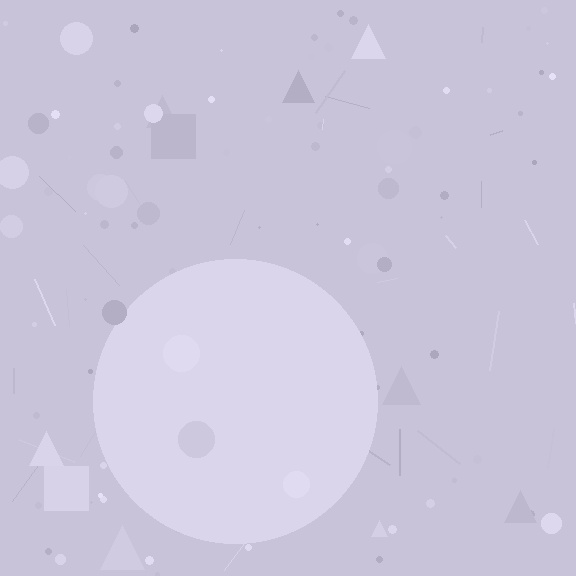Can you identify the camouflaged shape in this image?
The camouflaged shape is a circle.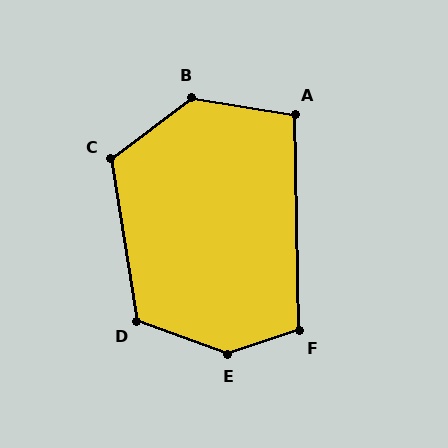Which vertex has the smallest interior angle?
A, at approximately 100 degrees.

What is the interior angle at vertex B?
Approximately 133 degrees (obtuse).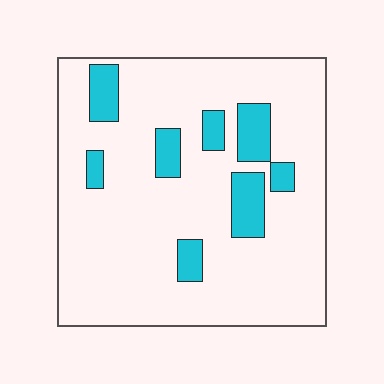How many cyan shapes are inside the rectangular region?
8.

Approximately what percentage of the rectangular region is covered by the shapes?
Approximately 15%.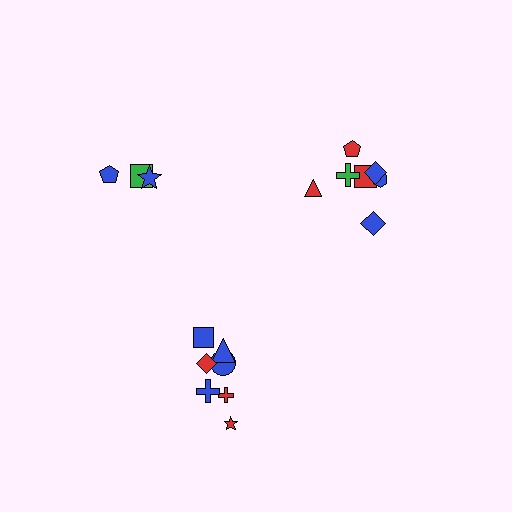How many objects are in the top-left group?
There are 3 objects.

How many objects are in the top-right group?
There are 7 objects.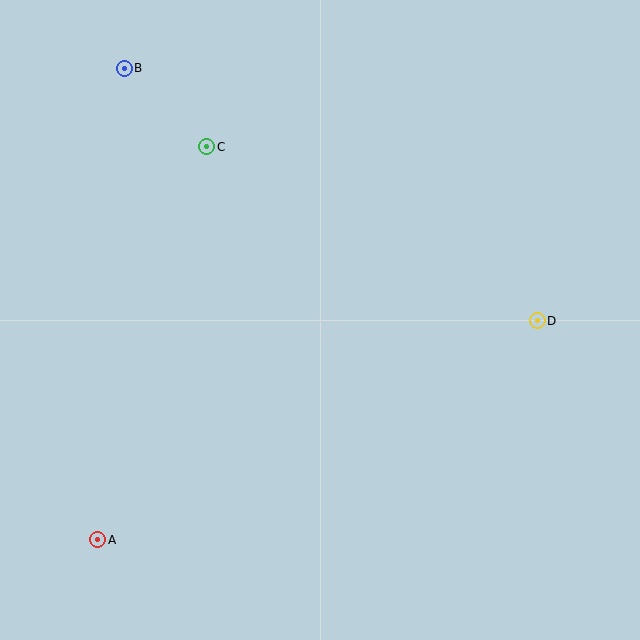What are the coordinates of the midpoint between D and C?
The midpoint between D and C is at (372, 234).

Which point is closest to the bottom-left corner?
Point A is closest to the bottom-left corner.